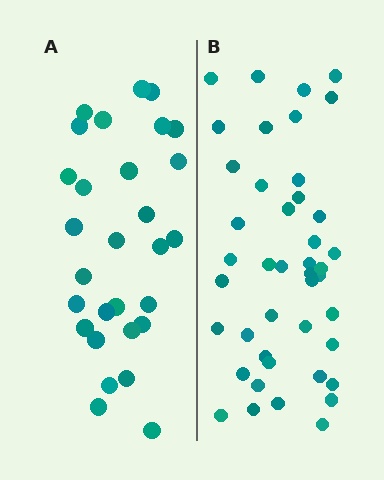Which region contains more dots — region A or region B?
Region B (the right region) has more dots.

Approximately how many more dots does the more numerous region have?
Region B has approximately 15 more dots than region A.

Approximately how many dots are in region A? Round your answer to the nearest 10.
About 30 dots. (The exact count is 29, which rounds to 30.)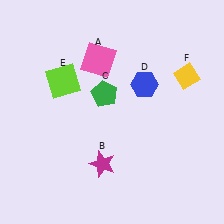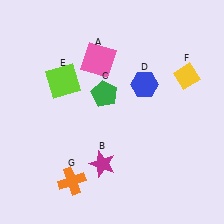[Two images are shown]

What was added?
An orange cross (G) was added in Image 2.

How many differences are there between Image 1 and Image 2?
There is 1 difference between the two images.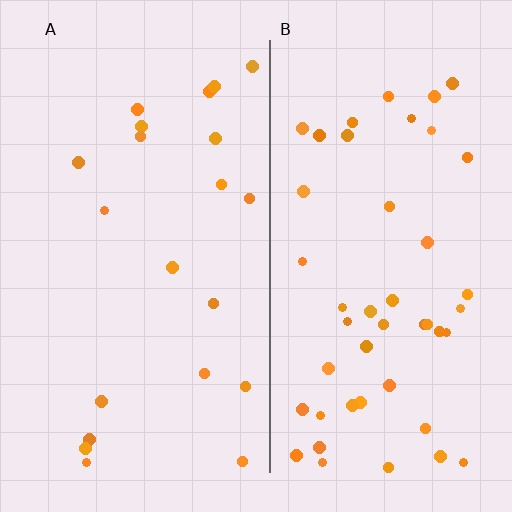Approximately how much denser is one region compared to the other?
Approximately 2.2× — region B over region A.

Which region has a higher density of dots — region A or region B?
B (the right).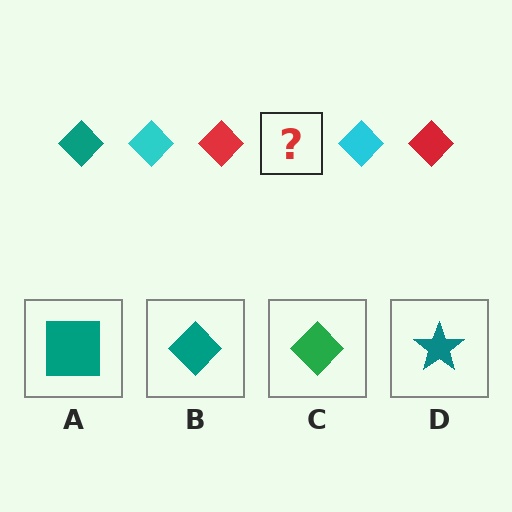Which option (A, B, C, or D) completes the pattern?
B.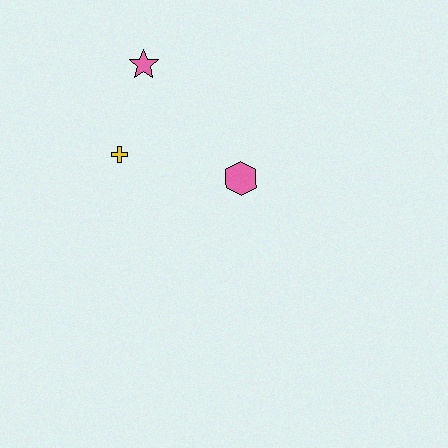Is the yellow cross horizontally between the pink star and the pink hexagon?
No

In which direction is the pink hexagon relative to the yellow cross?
The pink hexagon is to the right of the yellow cross.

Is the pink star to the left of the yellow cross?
No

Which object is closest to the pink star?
The yellow cross is closest to the pink star.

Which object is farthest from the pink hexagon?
The pink star is farthest from the pink hexagon.